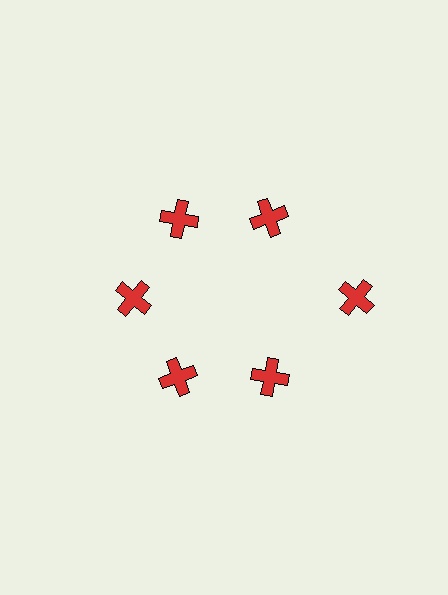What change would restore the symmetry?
The symmetry would be restored by moving it inward, back onto the ring so that all 6 crosses sit at equal angles and equal distance from the center.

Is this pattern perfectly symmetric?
No. The 6 red crosses are arranged in a ring, but one element near the 3 o'clock position is pushed outward from the center, breaking the 6-fold rotational symmetry.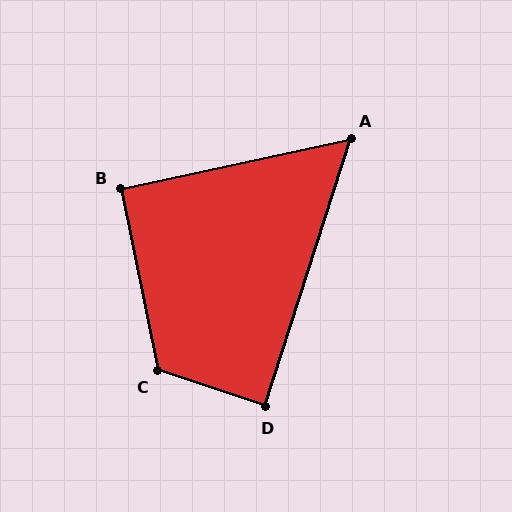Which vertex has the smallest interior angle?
A, at approximately 60 degrees.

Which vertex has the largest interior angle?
C, at approximately 120 degrees.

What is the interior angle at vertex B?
Approximately 91 degrees (approximately right).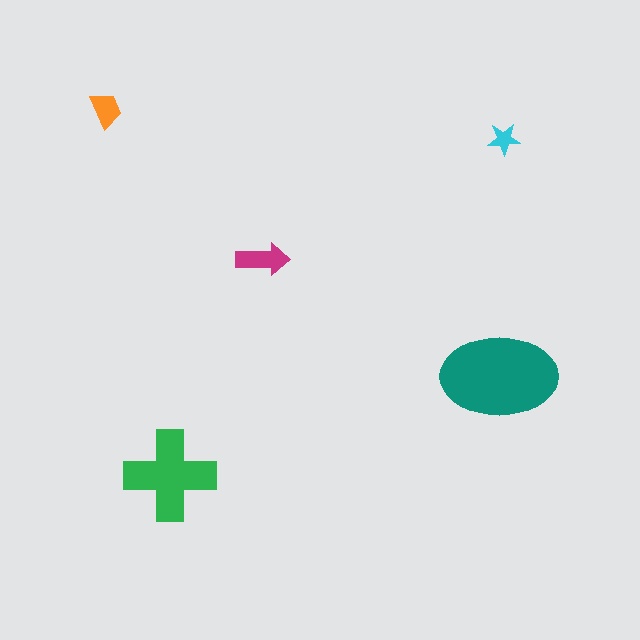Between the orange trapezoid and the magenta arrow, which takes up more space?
The magenta arrow.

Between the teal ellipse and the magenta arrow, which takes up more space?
The teal ellipse.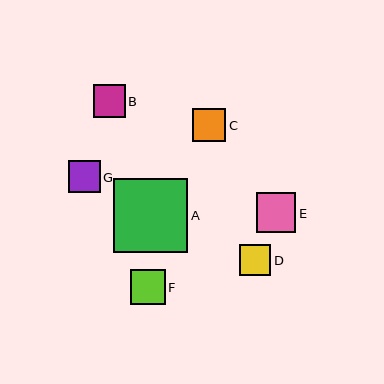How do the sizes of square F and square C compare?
Square F and square C are approximately the same size.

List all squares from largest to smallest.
From largest to smallest: A, E, F, C, B, G, D.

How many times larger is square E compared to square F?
Square E is approximately 1.1 times the size of square F.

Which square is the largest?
Square A is the largest with a size of approximately 74 pixels.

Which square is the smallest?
Square D is the smallest with a size of approximately 31 pixels.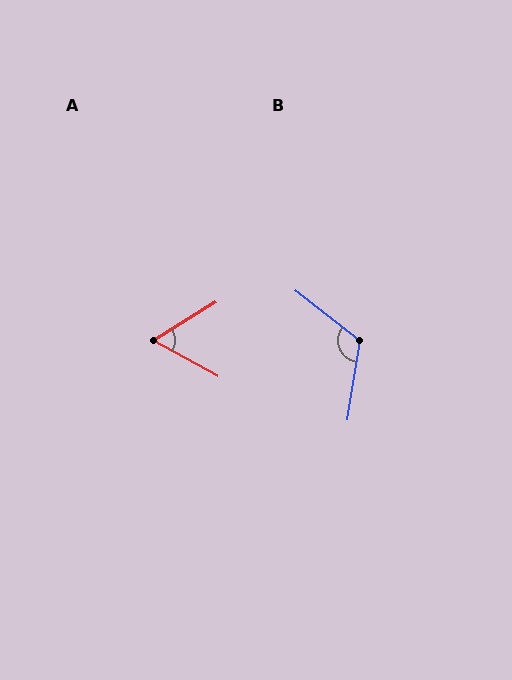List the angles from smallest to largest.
A (61°), B (119°).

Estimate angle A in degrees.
Approximately 61 degrees.